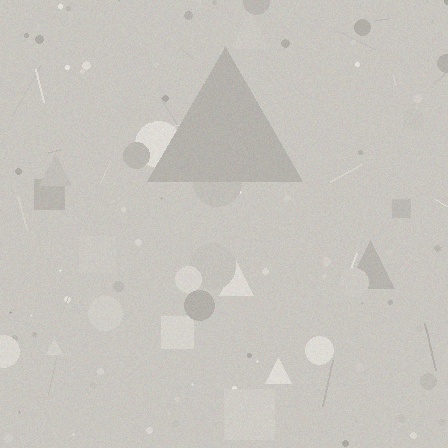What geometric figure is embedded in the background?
A triangle is embedded in the background.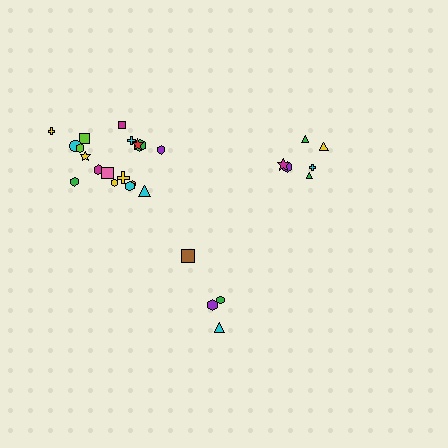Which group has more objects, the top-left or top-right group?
The top-left group.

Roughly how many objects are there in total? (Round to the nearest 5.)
Roughly 30 objects in total.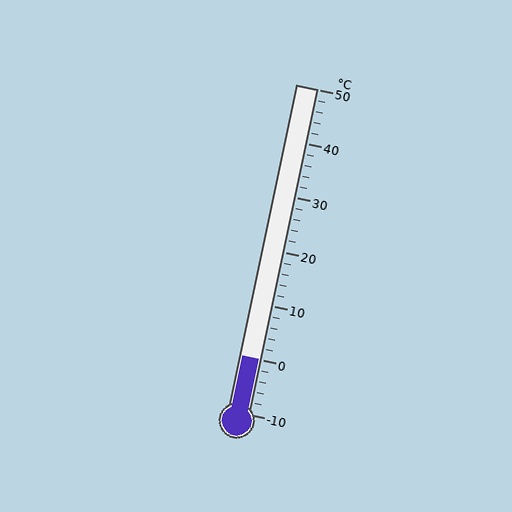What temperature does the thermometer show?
The thermometer shows approximately 0°C.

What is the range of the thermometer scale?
The thermometer scale ranges from -10°C to 50°C.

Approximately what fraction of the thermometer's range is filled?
The thermometer is filled to approximately 15% of its range.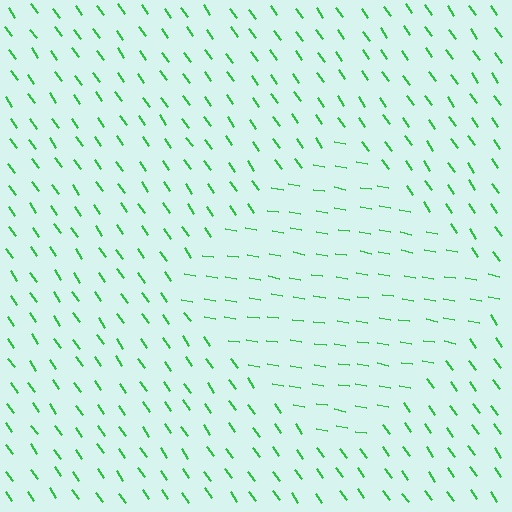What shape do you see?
I see a diamond.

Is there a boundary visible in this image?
Yes, there is a texture boundary formed by a change in line orientation.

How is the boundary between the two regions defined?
The boundary is defined purely by a change in line orientation (approximately 45 degrees difference). All lines are the same color and thickness.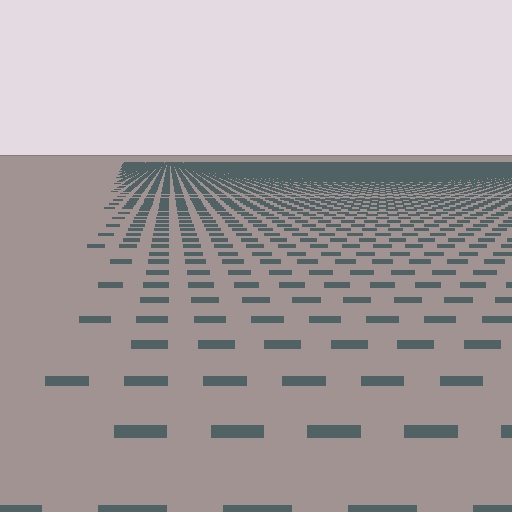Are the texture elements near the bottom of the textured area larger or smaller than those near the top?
Larger. Near the bottom, elements are closer to the viewer and appear at a bigger on-screen size.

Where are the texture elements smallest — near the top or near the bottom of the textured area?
Near the top.